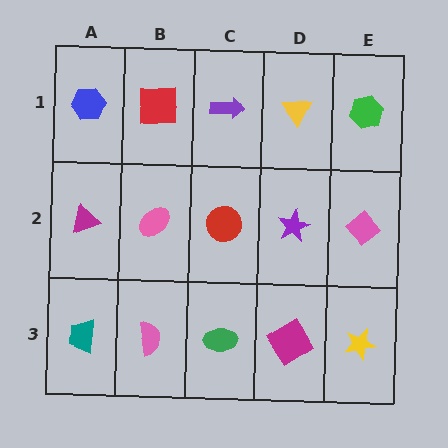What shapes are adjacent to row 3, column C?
A red circle (row 2, column C), a pink semicircle (row 3, column B), a magenta diamond (row 3, column D).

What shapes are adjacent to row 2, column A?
A blue hexagon (row 1, column A), a teal trapezoid (row 3, column A), a pink ellipse (row 2, column B).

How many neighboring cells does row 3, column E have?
2.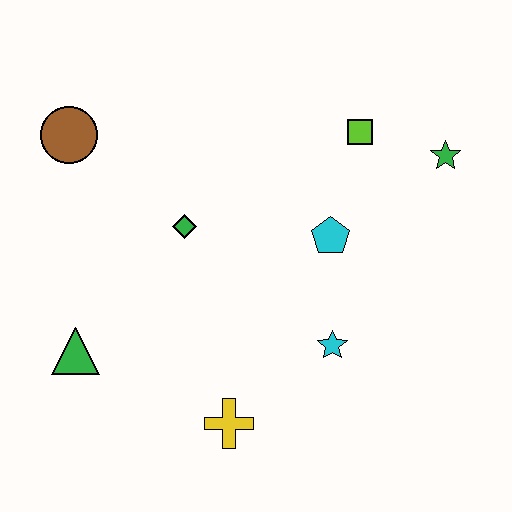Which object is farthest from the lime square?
The green triangle is farthest from the lime square.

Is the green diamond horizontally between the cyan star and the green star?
No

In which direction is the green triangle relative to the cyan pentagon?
The green triangle is to the left of the cyan pentagon.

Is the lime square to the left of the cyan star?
No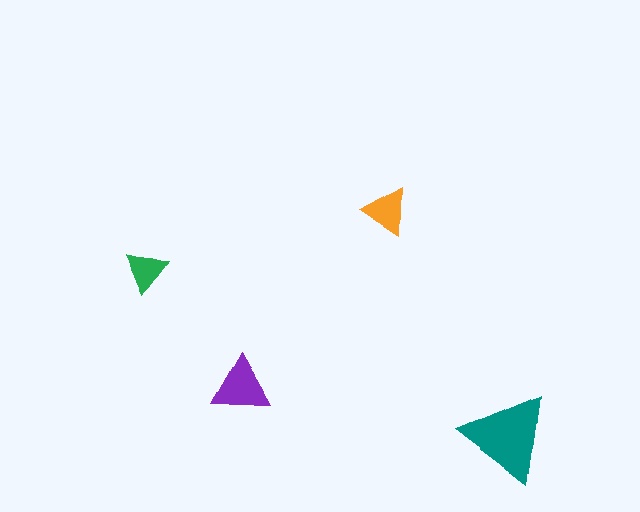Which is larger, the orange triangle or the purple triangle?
The purple one.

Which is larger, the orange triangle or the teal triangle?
The teal one.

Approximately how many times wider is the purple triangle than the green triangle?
About 1.5 times wider.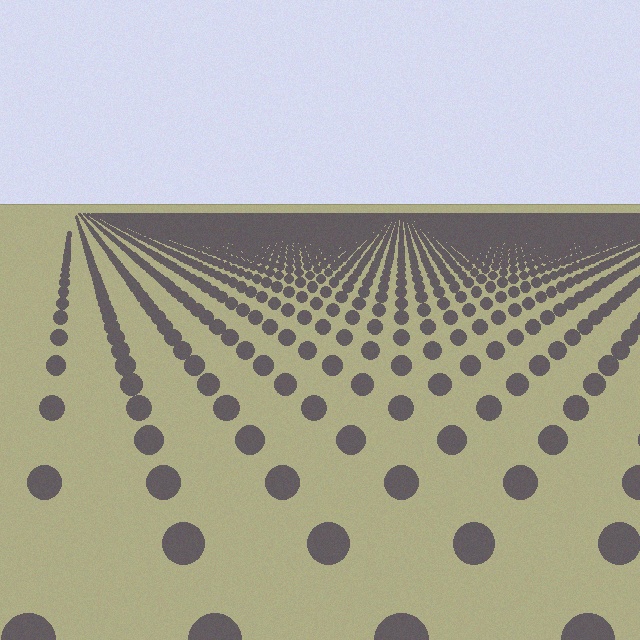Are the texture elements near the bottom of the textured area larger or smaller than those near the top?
Larger. Near the bottom, elements are closer to the viewer and appear at a bigger on-screen size.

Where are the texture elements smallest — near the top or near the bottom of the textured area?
Near the top.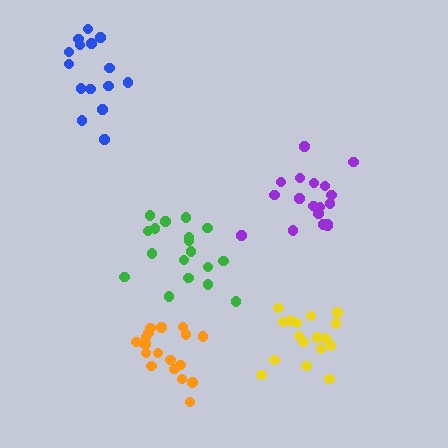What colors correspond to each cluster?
The clusters are colored: yellow, orange, purple, green, blue.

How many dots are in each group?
Group 1: 17 dots, Group 2: 18 dots, Group 3: 18 dots, Group 4: 18 dots, Group 5: 15 dots (86 total).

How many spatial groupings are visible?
There are 5 spatial groupings.